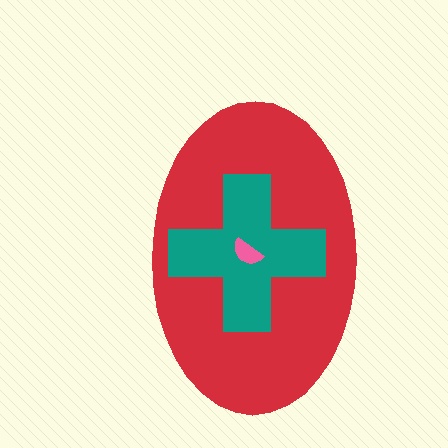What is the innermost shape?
The pink semicircle.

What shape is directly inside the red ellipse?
The teal cross.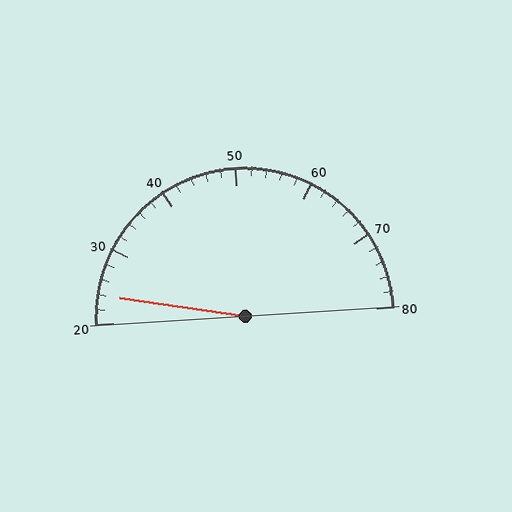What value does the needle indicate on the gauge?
The needle indicates approximately 24.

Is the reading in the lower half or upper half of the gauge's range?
The reading is in the lower half of the range (20 to 80).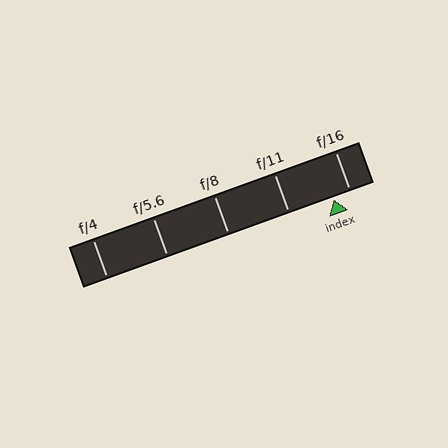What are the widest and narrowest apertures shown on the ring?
The widest aperture shown is f/4 and the narrowest is f/16.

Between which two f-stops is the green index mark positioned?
The index mark is between f/11 and f/16.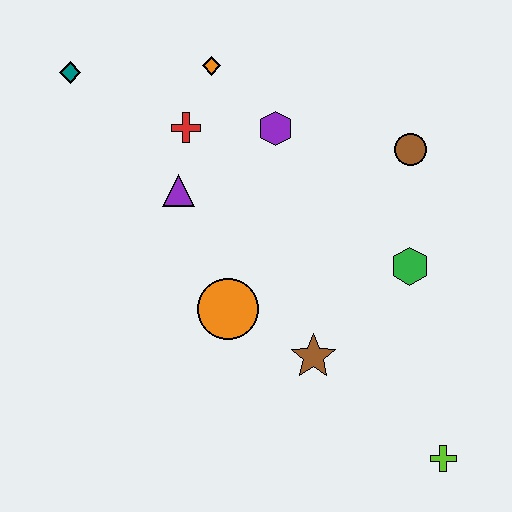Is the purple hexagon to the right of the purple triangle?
Yes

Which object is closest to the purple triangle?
The red cross is closest to the purple triangle.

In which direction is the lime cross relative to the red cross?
The lime cross is below the red cross.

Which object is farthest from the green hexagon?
The teal diamond is farthest from the green hexagon.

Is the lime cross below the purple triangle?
Yes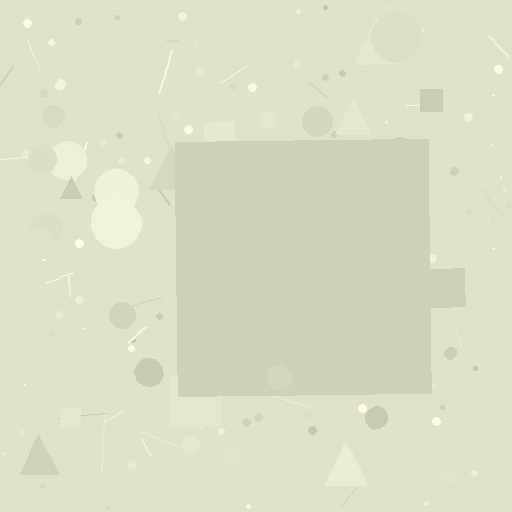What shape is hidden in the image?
A square is hidden in the image.